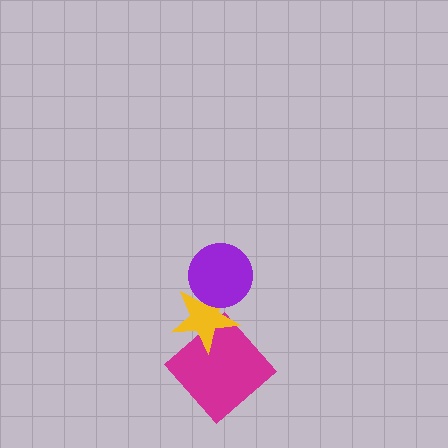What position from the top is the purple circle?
The purple circle is 1st from the top.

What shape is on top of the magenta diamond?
The yellow star is on top of the magenta diamond.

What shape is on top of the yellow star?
The purple circle is on top of the yellow star.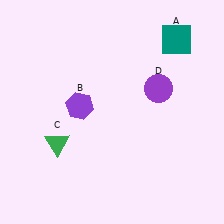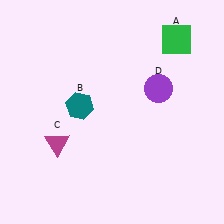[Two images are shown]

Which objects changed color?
A changed from teal to green. B changed from purple to teal. C changed from green to magenta.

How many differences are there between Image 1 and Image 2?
There are 3 differences between the two images.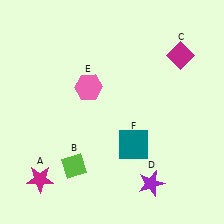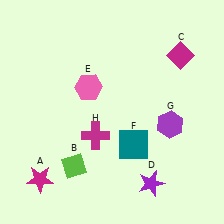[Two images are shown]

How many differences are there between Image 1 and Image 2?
There are 2 differences between the two images.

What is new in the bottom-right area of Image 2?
A purple hexagon (G) was added in the bottom-right area of Image 2.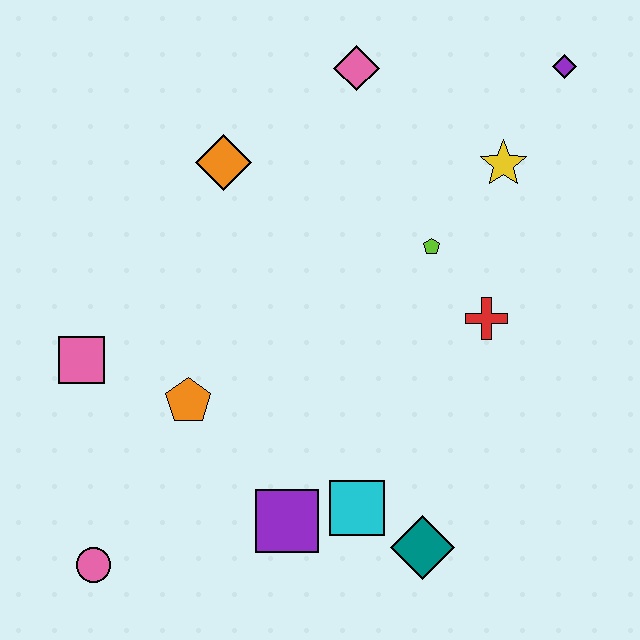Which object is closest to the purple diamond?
The yellow star is closest to the purple diamond.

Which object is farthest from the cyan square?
The purple diamond is farthest from the cyan square.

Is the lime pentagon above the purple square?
Yes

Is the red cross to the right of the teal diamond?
Yes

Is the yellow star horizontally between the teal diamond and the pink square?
No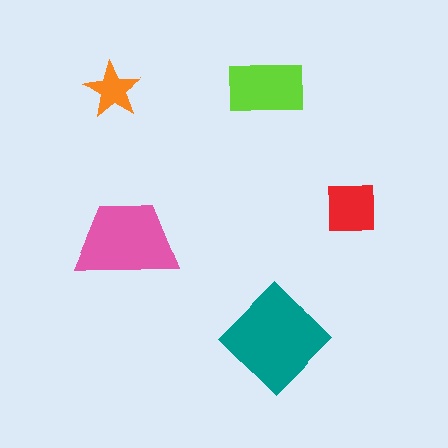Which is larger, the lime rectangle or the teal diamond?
The teal diamond.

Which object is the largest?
The teal diamond.